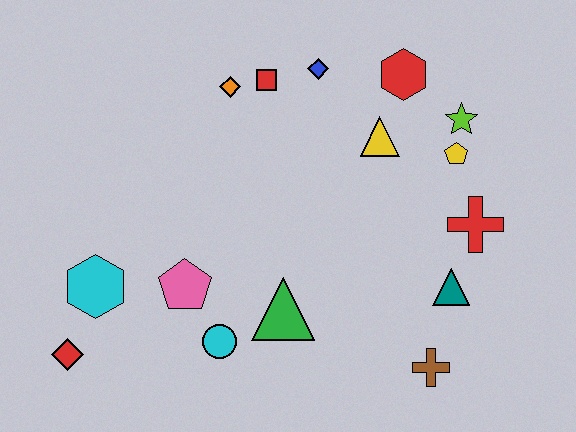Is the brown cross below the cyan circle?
Yes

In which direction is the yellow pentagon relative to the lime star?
The yellow pentagon is below the lime star.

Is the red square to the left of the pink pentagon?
No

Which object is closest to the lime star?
The yellow pentagon is closest to the lime star.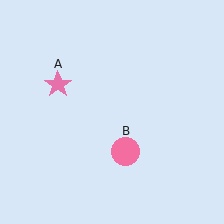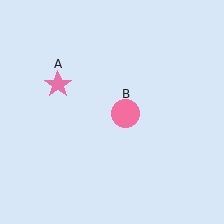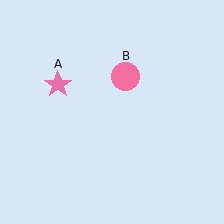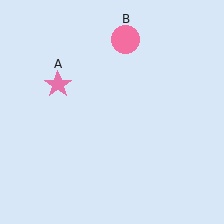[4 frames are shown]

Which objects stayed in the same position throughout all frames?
Pink star (object A) remained stationary.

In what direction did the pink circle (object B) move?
The pink circle (object B) moved up.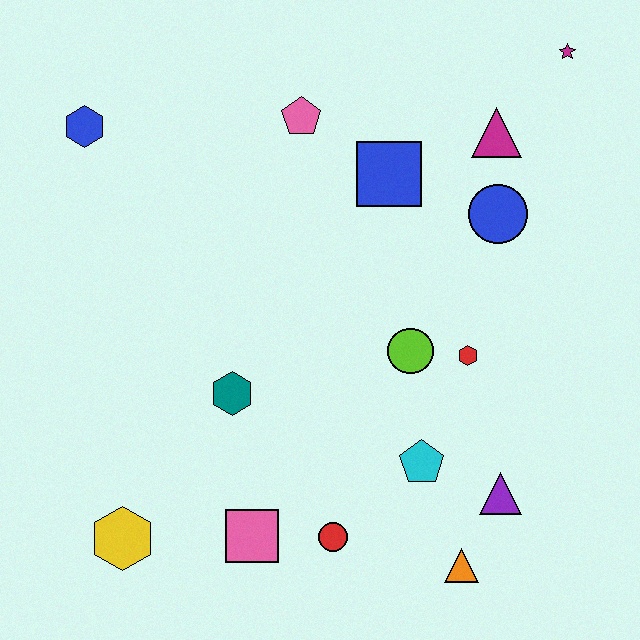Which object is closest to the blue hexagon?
The pink pentagon is closest to the blue hexagon.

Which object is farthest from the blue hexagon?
The orange triangle is farthest from the blue hexagon.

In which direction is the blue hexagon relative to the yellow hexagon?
The blue hexagon is above the yellow hexagon.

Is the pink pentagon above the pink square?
Yes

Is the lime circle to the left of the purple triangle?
Yes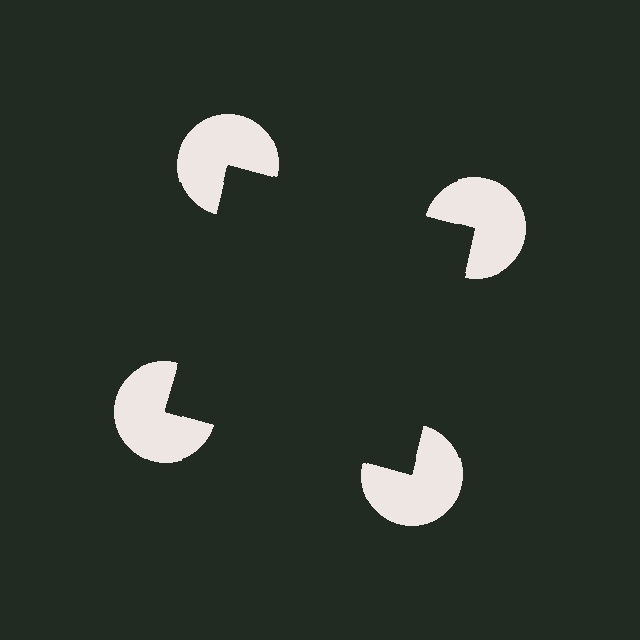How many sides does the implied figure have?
4 sides.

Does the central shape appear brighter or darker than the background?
It typically appears slightly darker than the background, even though no actual brightness change is drawn.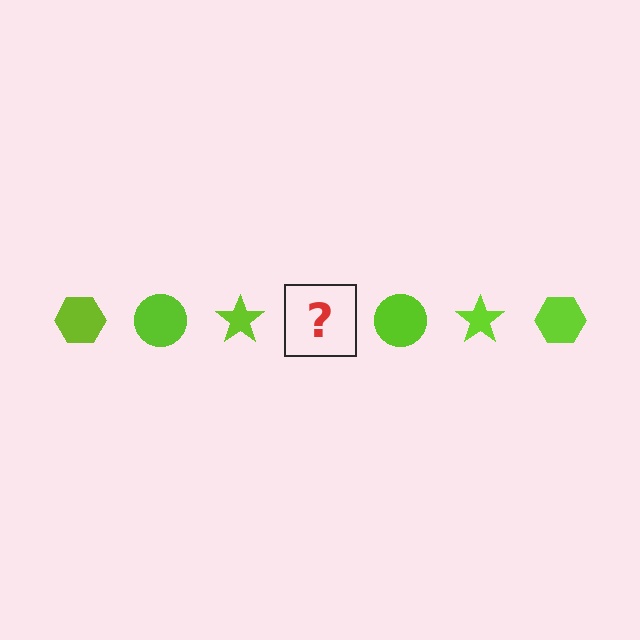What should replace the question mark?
The question mark should be replaced with a lime hexagon.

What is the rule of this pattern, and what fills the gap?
The rule is that the pattern cycles through hexagon, circle, star shapes in lime. The gap should be filled with a lime hexagon.